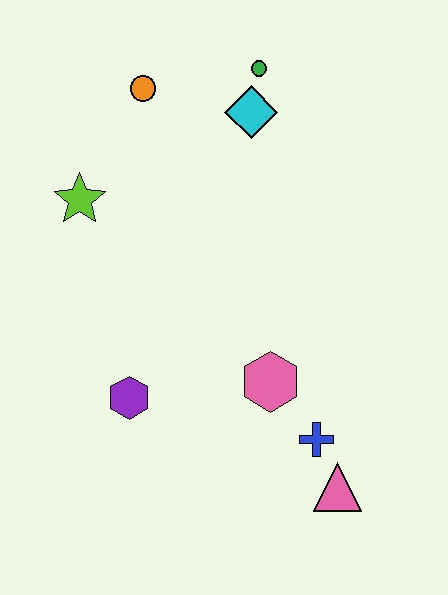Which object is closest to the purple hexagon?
The pink hexagon is closest to the purple hexagon.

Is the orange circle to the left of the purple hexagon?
No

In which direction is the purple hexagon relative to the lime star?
The purple hexagon is below the lime star.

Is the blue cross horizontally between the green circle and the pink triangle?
Yes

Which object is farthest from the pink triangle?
The orange circle is farthest from the pink triangle.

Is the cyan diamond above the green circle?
No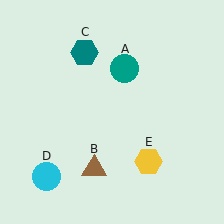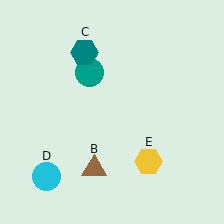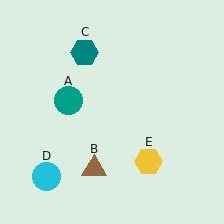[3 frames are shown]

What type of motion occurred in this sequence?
The teal circle (object A) rotated counterclockwise around the center of the scene.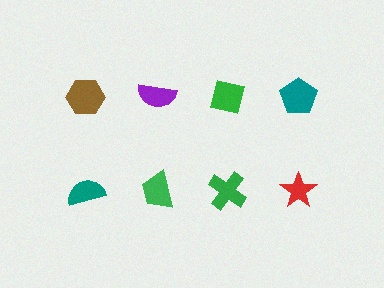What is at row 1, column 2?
A purple semicircle.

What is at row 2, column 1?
A teal semicircle.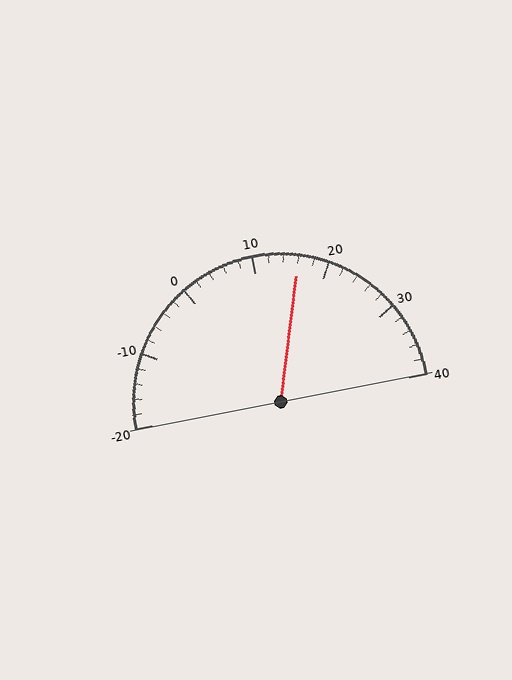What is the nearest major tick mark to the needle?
The nearest major tick mark is 20.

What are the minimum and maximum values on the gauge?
The gauge ranges from -20 to 40.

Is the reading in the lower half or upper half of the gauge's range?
The reading is in the upper half of the range (-20 to 40).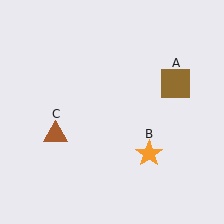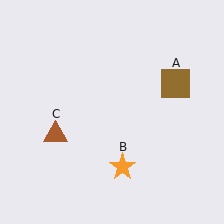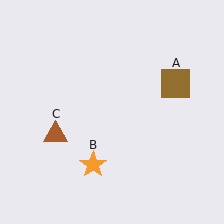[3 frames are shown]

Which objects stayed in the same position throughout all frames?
Brown square (object A) and brown triangle (object C) remained stationary.